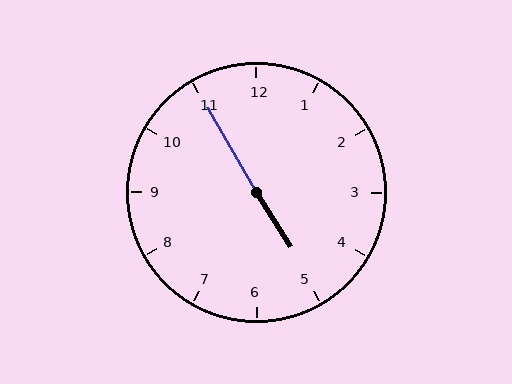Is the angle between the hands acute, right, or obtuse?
It is obtuse.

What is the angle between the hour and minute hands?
Approximately 178 degrees.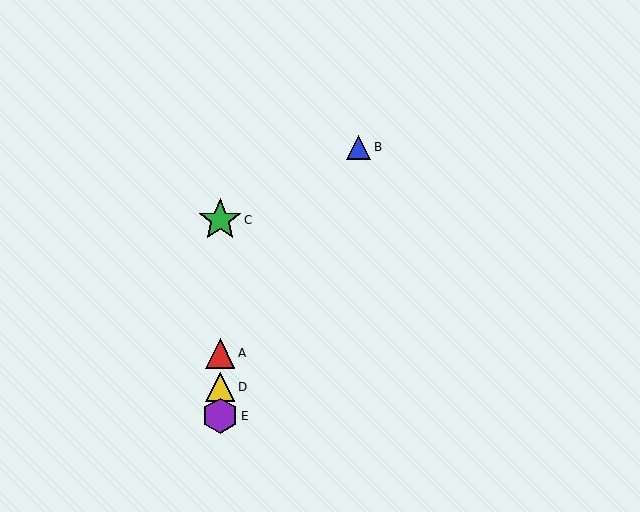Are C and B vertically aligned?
No, C is at x≈220 and B is at x≈358.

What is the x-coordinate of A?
Object A is at x≈220.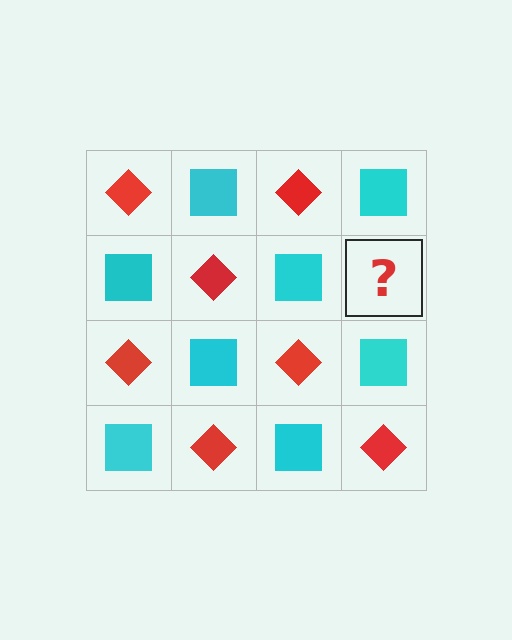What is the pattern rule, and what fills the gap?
The rule is that it alternates red diamond and cyan square in a checkerboard pattern. The gap should be filled with a red diamond.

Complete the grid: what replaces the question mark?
The question mark should be replaced with a red diamond.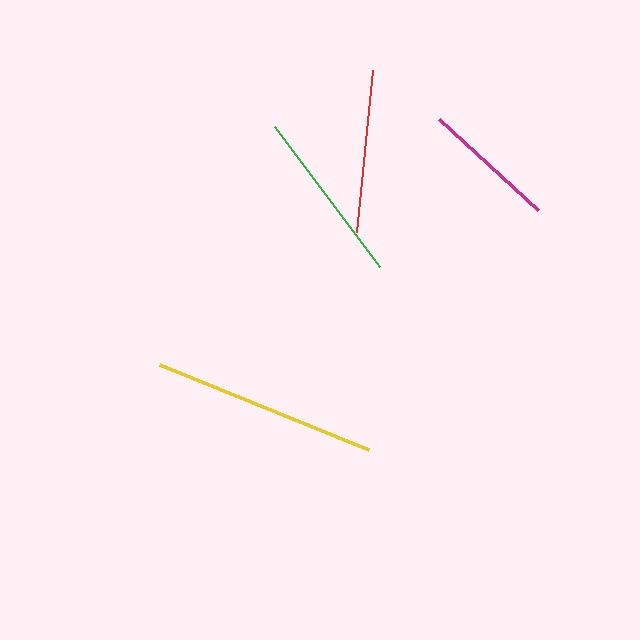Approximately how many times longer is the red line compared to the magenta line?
The red line is approximately 1.2 times the length of the magenta line.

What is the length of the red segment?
The red segment is approximately 163 pixels long.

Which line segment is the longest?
The yellow line is the longest at approximately 226 pixels.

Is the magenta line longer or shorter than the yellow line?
The yellow line is longer than the magenta line.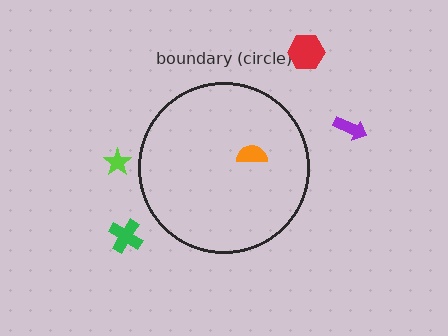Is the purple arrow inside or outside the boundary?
Outside.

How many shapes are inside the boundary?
1 inside, 4 outside.